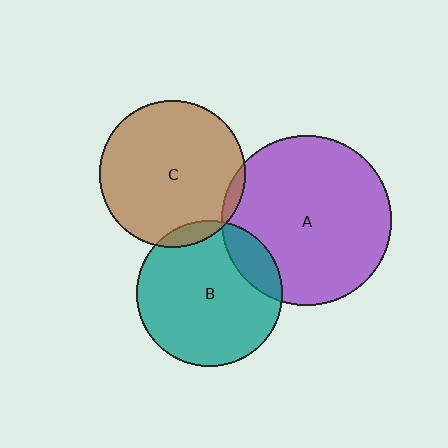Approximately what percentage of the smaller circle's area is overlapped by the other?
Approximately 15%.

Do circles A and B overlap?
Yes.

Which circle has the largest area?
Circle A (purple).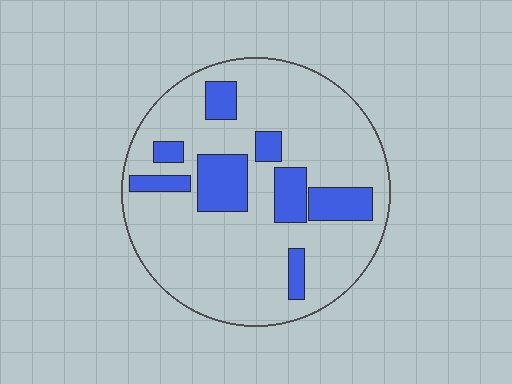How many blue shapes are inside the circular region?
8.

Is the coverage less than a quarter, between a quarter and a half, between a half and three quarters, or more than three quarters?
Less than a quarter.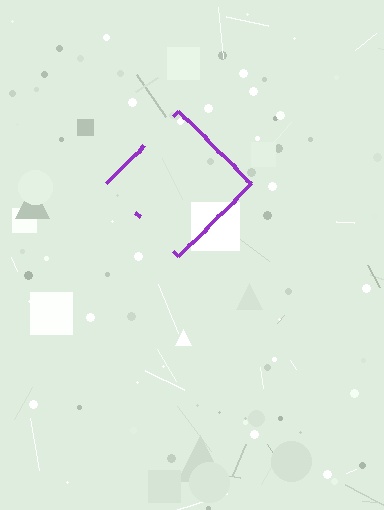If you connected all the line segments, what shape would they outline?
They would outline a diamond.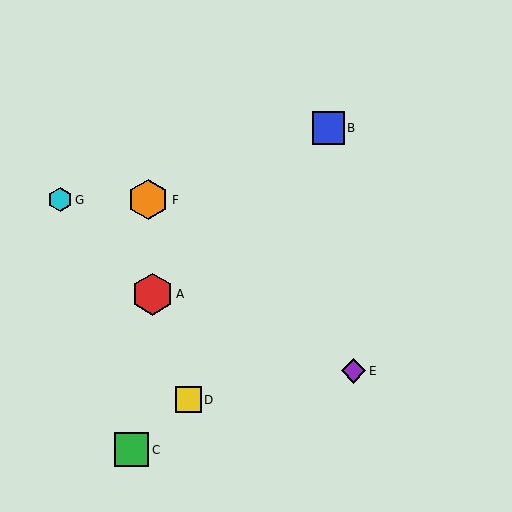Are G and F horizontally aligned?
Yes, both are at y≈200.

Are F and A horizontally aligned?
No, F is at y≈200 and A is at y≈294.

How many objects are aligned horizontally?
2 objects (F, G) are aligned horizontally.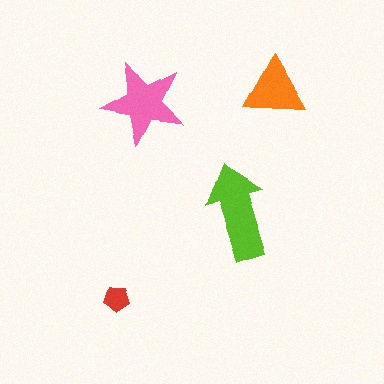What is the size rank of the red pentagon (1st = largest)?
4th.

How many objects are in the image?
There are 4 objects in the image.